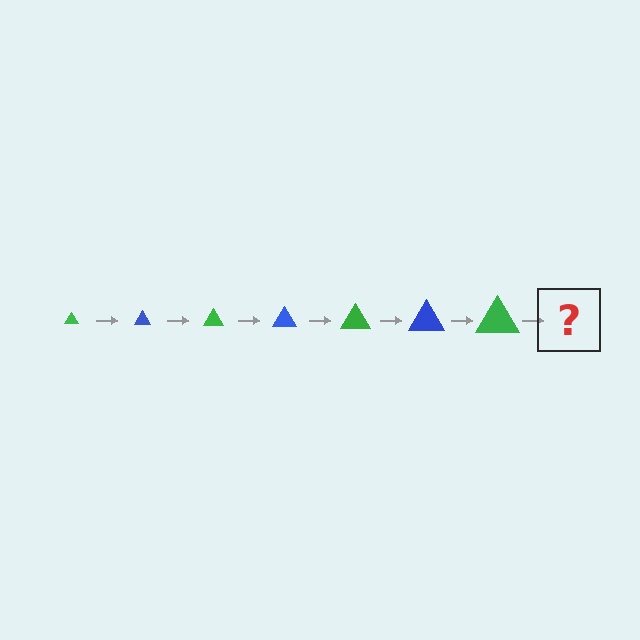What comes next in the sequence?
The next element should be a blue triangle, larger than the previous one.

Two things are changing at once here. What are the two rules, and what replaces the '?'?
The two rules are that the triangle grows larger each step and the color cycles through green and blue. The '?' should be a blue triangle, larger than the previous one.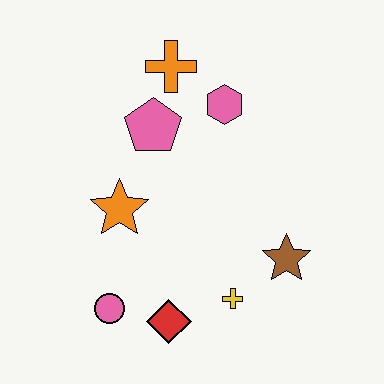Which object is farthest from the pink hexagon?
The pink circle is farthest from the pink hexagon.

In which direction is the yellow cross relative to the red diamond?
The yellow cross is to the right of the red diamond.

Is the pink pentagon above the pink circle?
Yes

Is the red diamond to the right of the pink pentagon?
Yes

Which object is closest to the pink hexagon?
The orange cross is closest to the pink hexagon.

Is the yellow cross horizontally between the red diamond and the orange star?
No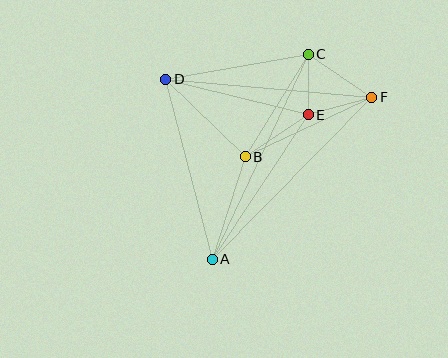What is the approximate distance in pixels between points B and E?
The distance between B and E is approximately 75 pixels.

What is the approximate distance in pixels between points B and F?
The distance between B and F is approximately 139 pixels.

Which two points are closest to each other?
Points C and E are closest to each other.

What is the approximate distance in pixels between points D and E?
The distance between D and E is approximately 147 pixels.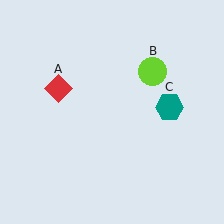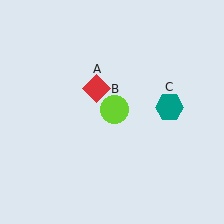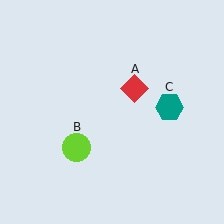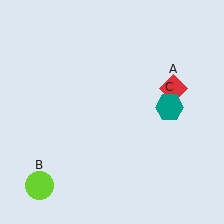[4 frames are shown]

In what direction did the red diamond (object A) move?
The red diamond (object A) moved right.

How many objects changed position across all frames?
2 objects changed position: red diamond (object A), lime circle (object B).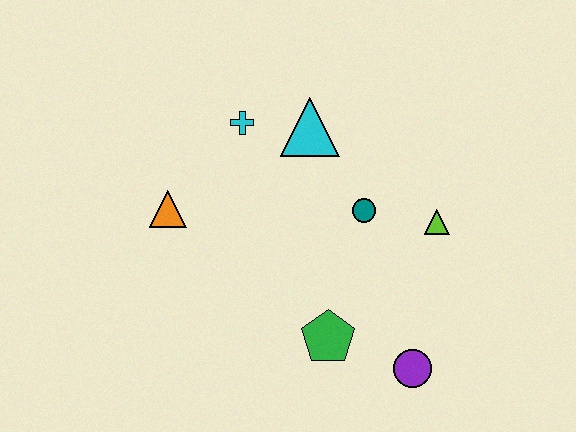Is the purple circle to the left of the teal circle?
No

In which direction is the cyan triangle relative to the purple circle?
The cyan triangle is above the purple circle.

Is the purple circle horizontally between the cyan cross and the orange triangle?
No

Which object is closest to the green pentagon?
The purple circle is closest to the green pentagon.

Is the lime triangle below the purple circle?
No